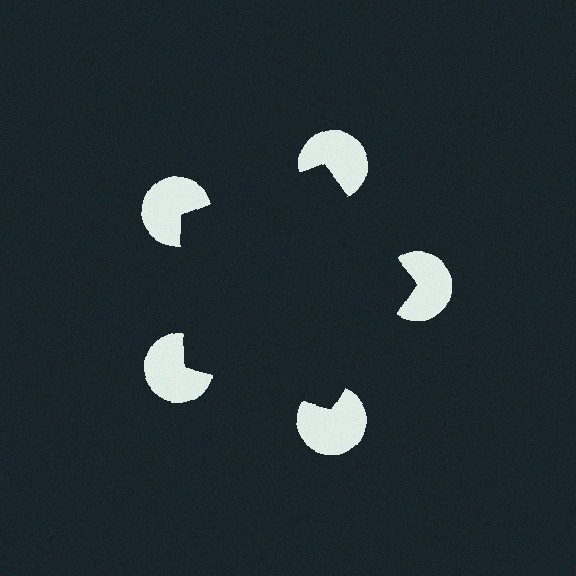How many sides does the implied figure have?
5 sides.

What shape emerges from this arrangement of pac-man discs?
An illusory pentagon — its edges are inferred from the aligned wedge cuts in the pac-man discs, not physically drawn.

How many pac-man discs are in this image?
There are 5 — one at each vertex of the illusory pentagon.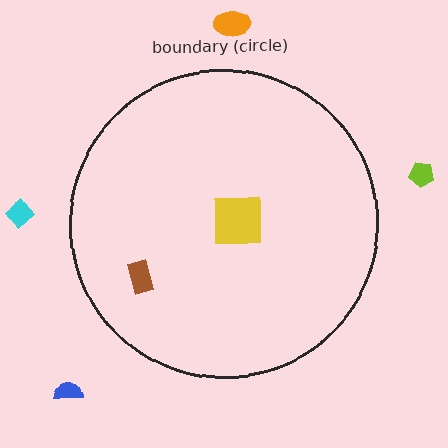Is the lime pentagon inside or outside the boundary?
Outside.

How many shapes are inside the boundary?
2 inside, 4 outside.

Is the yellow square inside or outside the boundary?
Inside.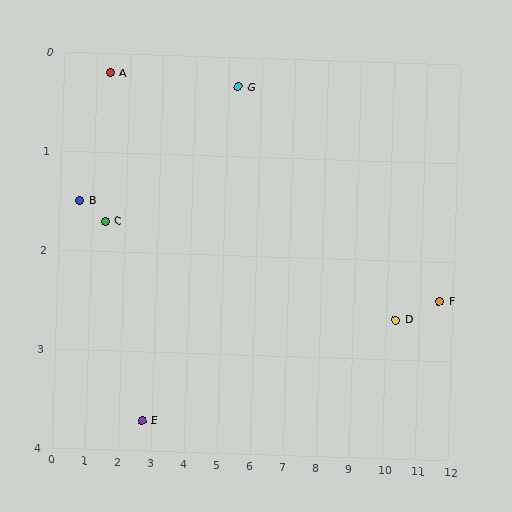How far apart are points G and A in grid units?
Points G and A are about 3.9 grid units apart.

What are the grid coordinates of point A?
Point A is at approximately (1.4, 0.2).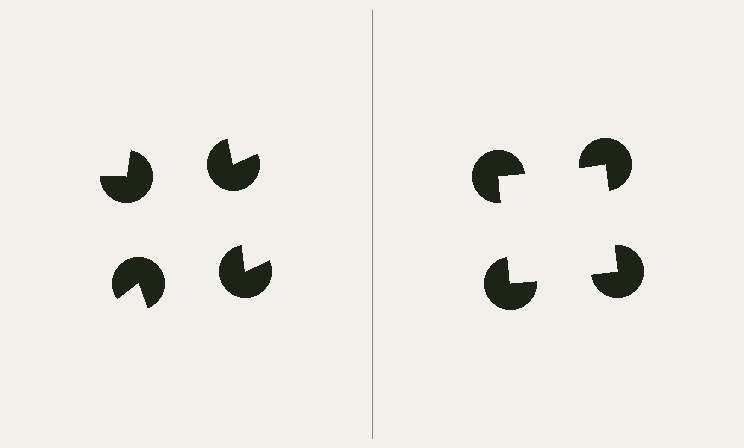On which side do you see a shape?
An illusory square appears on the right side. On the left side the wedge cuts are rotated, so no coherent shape forms.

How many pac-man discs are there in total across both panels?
8 — 4 on each side.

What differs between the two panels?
The pac-man discs are positioned identically on both sides; only the wedge orientations differ. On the right they align to a square; on the left they are misaligned.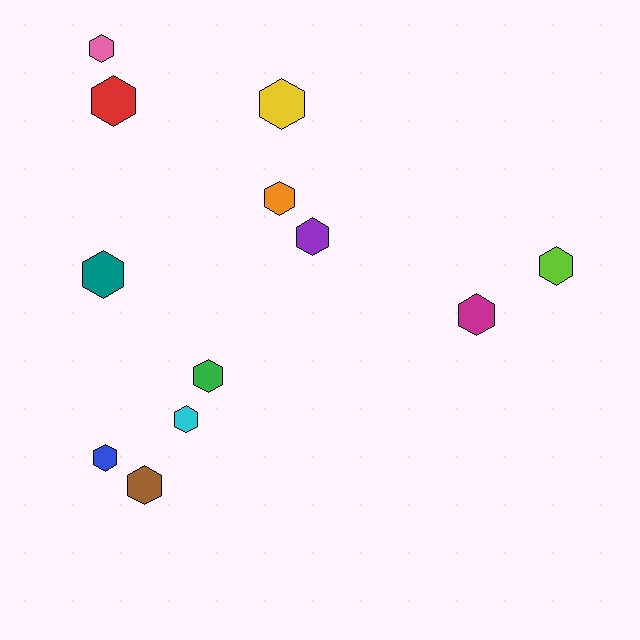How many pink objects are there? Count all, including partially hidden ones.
There is 1 pink object.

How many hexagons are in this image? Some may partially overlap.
There are 12 hexagons.